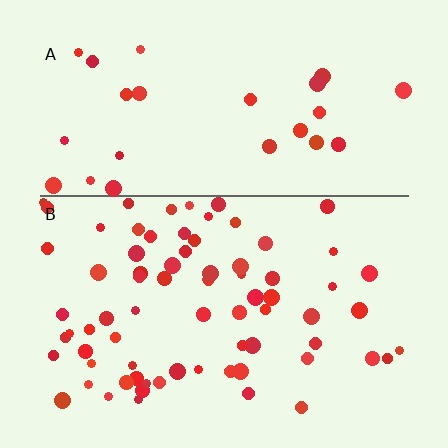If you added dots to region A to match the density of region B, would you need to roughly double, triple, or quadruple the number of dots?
Approximately triple.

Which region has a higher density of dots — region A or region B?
B (the bottom).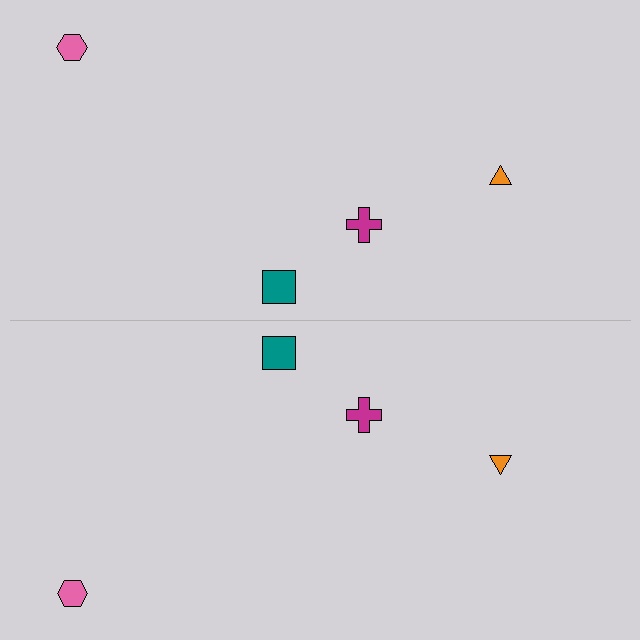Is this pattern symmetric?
Yes, this pattern has bilateral (reflection) symmetry.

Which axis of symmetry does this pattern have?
The pattern has a horizontal axis of symmetry running through the center of the image.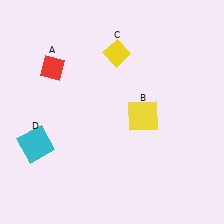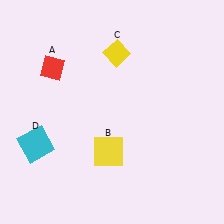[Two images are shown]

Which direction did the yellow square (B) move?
The yellow square (B) moved down.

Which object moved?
The yellow square (B) moved down.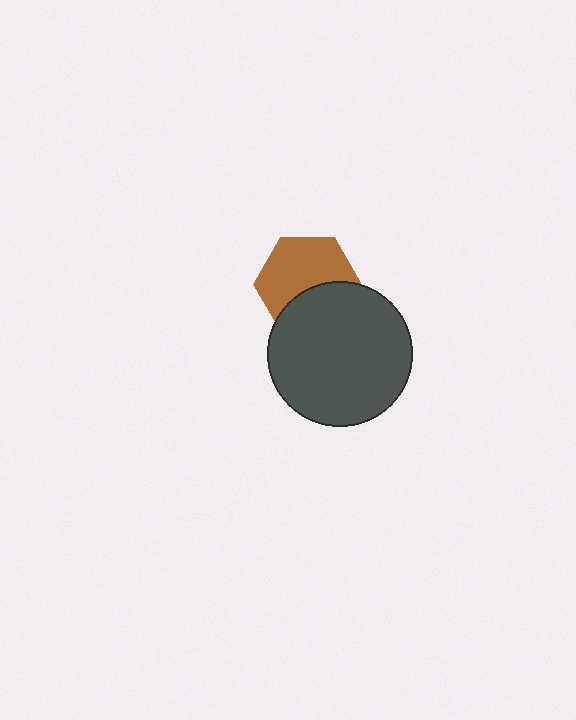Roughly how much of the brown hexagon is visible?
About half of it is visible (roughly 62%).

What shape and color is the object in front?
The object in front is a dark gray circle.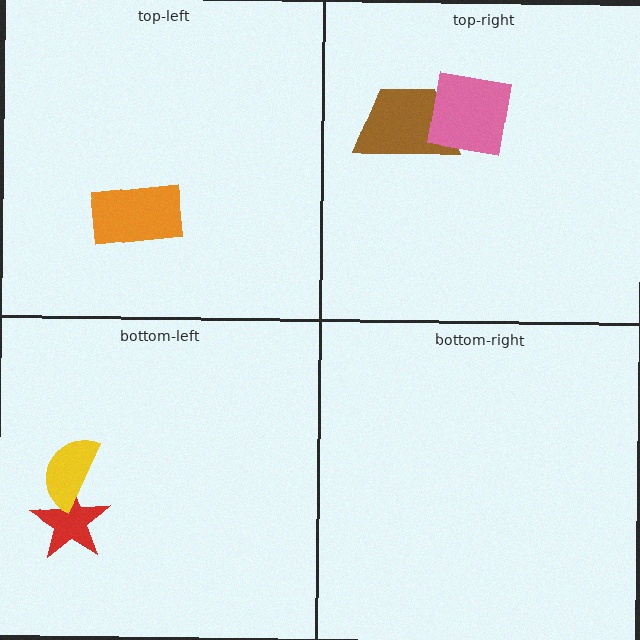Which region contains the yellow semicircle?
The bottom-left region.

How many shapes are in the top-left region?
1.